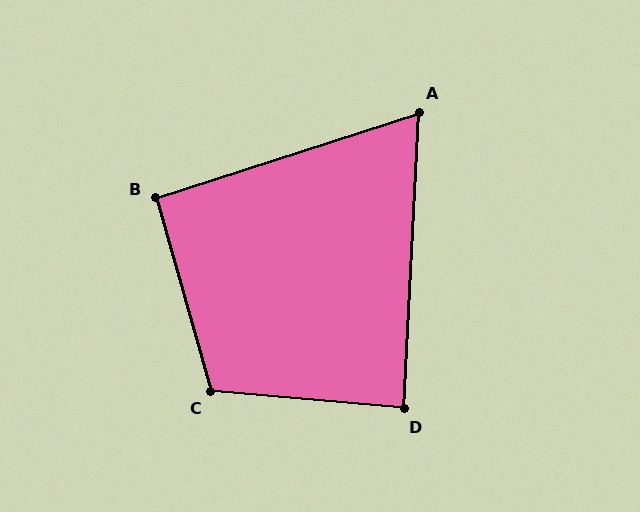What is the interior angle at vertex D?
Approximately 88 degrees (approximately right).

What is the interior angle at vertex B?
Approximately 92 degrees (approximately right).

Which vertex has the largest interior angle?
C, at approximately 111 degrees.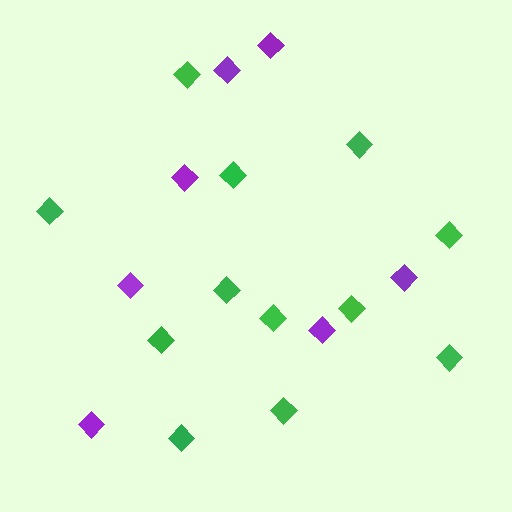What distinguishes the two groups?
There are 2 groups: one group of purple diamonds (7) and one group of green diamonds (12).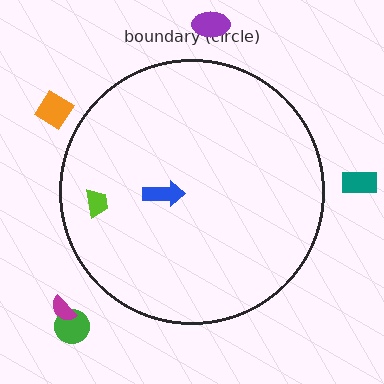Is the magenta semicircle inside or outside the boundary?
Outside.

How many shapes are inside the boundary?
2 inside, 5 outside.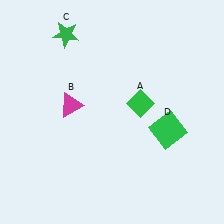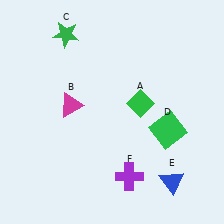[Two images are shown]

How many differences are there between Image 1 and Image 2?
There are 2 differences between the two images.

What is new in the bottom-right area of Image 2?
A purple cross (F) was added in the bottom-right area of Image 2.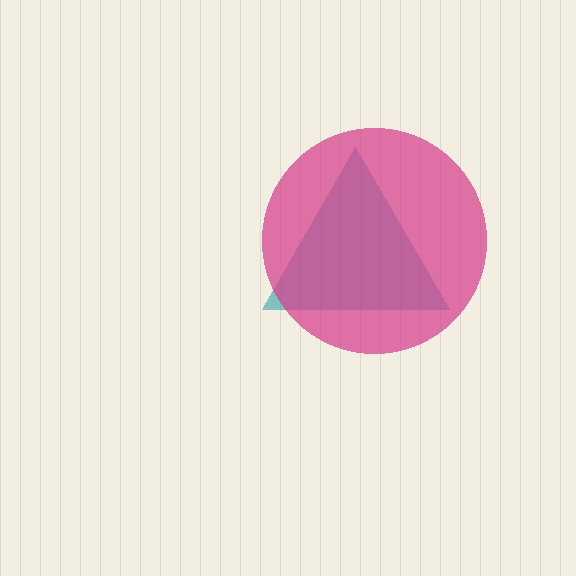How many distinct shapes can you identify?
There are 2 distinct shapes: a teal triangle, a magenta circle.